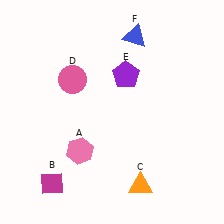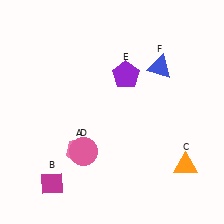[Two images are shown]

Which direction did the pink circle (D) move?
The pink circle (D) moved down.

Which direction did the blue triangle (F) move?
The blue triangle (F) moved down.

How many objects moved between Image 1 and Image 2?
3 objects moved between the two images.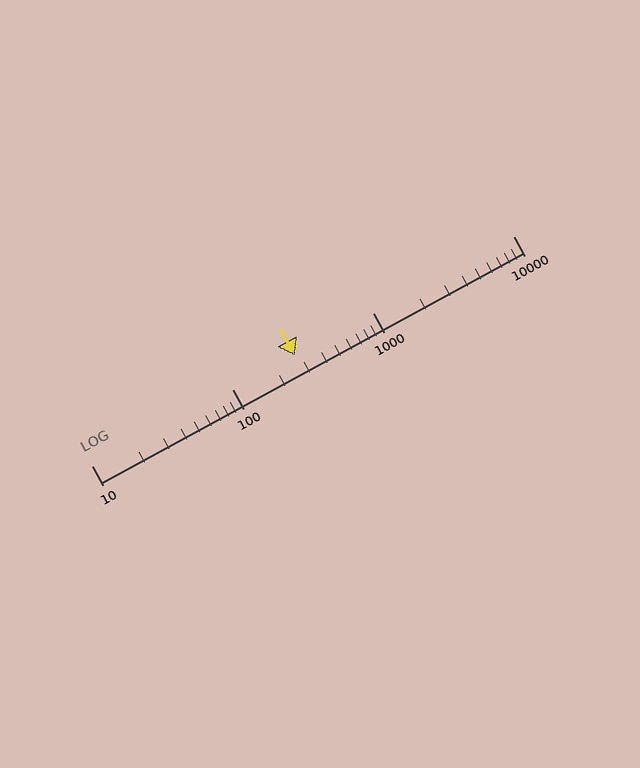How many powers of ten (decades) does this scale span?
The scale spans 3 decades, from 10 to 10000.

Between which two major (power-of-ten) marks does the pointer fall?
The pointer is between 100 and 1000.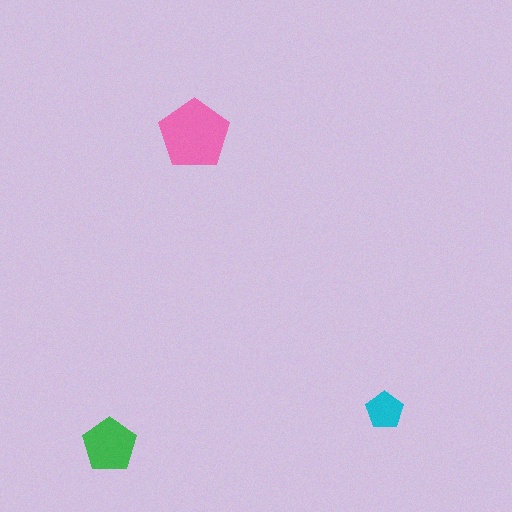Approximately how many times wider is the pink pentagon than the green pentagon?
About 1.5 times wider.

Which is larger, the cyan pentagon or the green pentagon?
The green one.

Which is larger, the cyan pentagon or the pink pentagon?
The pink one.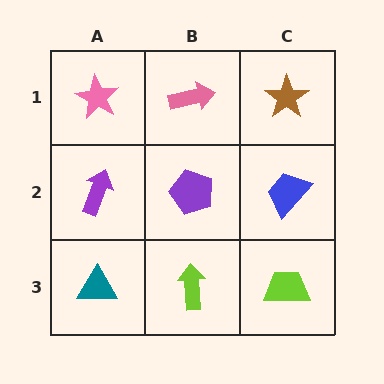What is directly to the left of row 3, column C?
A lime arrow.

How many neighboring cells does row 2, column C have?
3.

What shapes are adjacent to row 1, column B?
A purple pentagon (row 2, column B), a pink star (row 1, column A), a brown star (row 1, column C).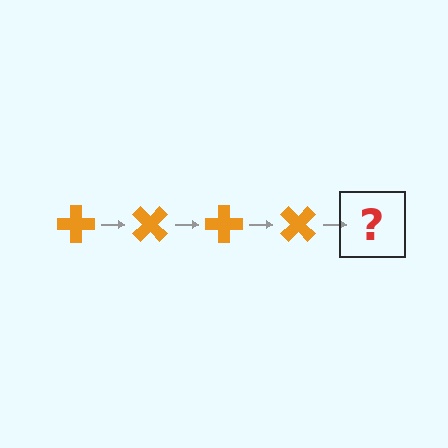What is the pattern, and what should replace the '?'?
The pattern is that the cross rotates 45 degrees each step. The '?' should be an orange cross rotated 180 degrees.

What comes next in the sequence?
The next element should be an orange cross rotated 180 degrees.